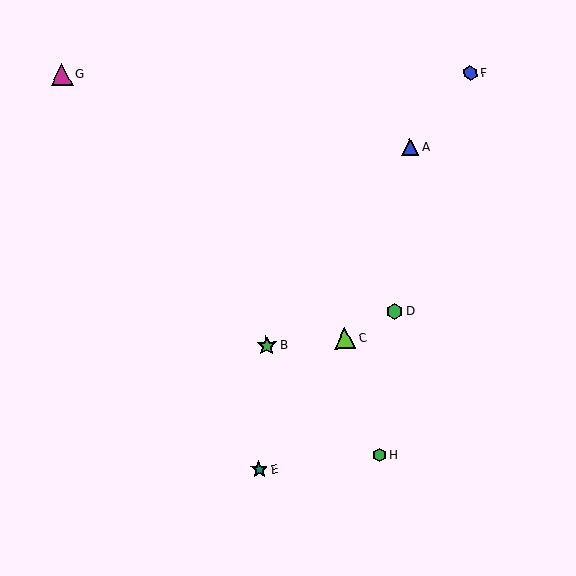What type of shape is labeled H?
Shape H is a green hexagon.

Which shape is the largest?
The magenta triangle (labeled G) is the largest.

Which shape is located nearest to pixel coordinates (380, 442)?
The green hexagon (labeled H) at (379, 455) is nearest to that location.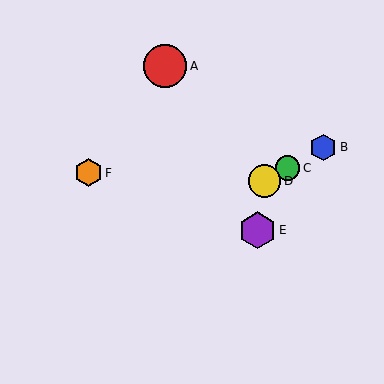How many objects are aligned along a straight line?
3 objects (B, C, D) are aligned along a straight line.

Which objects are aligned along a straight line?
Objects B, C, D are aligned along a straight line.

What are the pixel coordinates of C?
Object C is at (288, 168).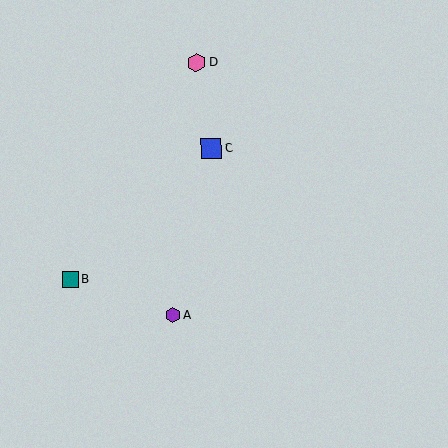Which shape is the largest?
The blue square (labeled C) is the largest.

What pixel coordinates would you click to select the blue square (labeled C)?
Click at (211, 148) to select the blue square C.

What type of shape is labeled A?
Shape A is a purple hexagon.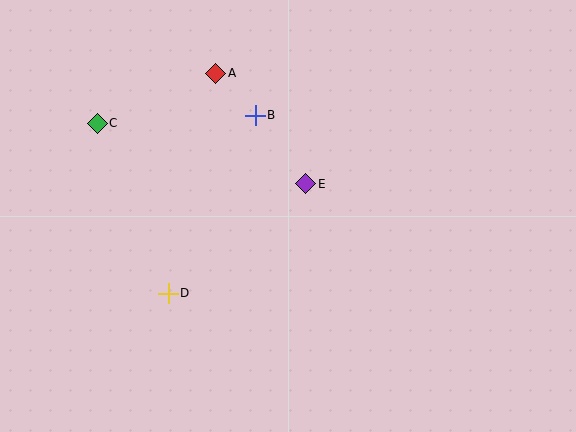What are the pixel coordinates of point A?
Point A is at (216, 73).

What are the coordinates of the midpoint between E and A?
The midpoint between E and A is at (261, 129).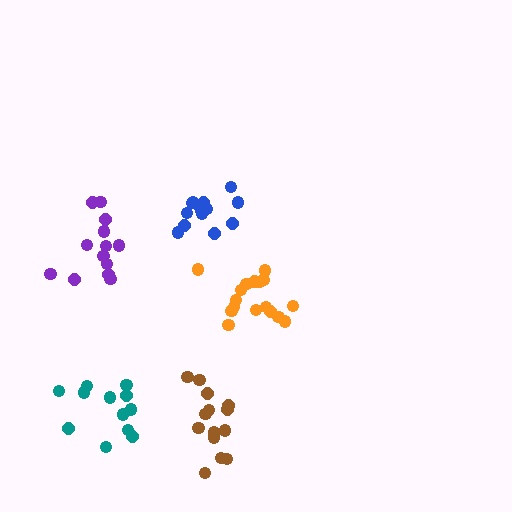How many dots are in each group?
Group 1: 17 dots, Group 2: 14 dots, Group 3: 14 dots, Group 4: 13 dots, Group 5: 12 dots (70 total).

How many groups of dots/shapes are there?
There are 5 groups.